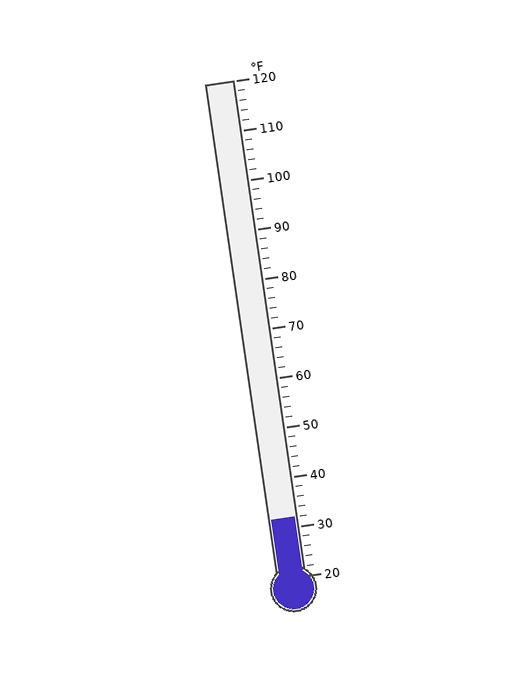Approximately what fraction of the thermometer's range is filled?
The thermometer is filled to approximately 10% of its range.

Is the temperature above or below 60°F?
The temperature is below 60°F.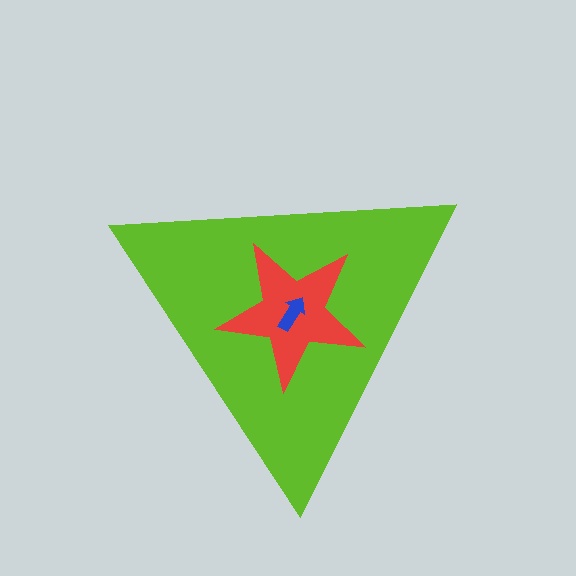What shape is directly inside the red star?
The blue arrow.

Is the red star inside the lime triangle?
Yes.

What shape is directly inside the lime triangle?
The red star.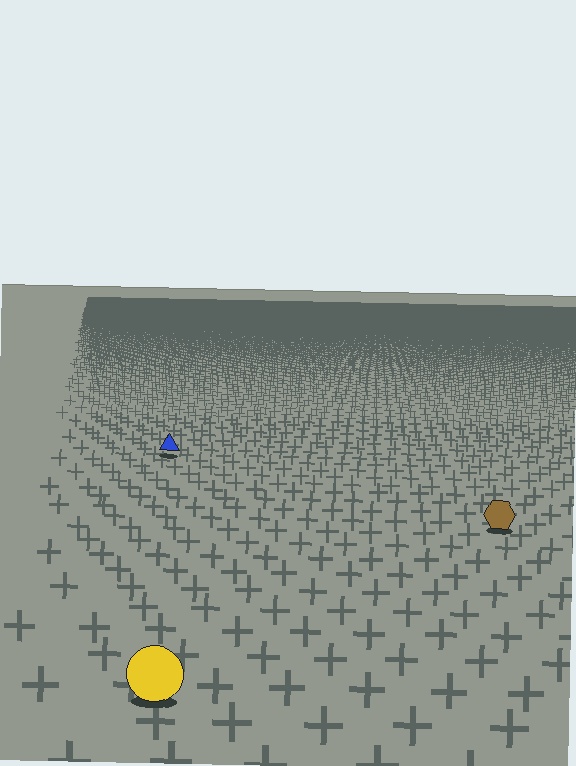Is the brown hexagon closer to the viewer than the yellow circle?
No. The yellow circle is closer — you can tell from the texture gradient: the ground texture is coarser near it.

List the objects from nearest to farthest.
From nearest to farthest: the yellow circle, the brown hexagon, the blue triangle.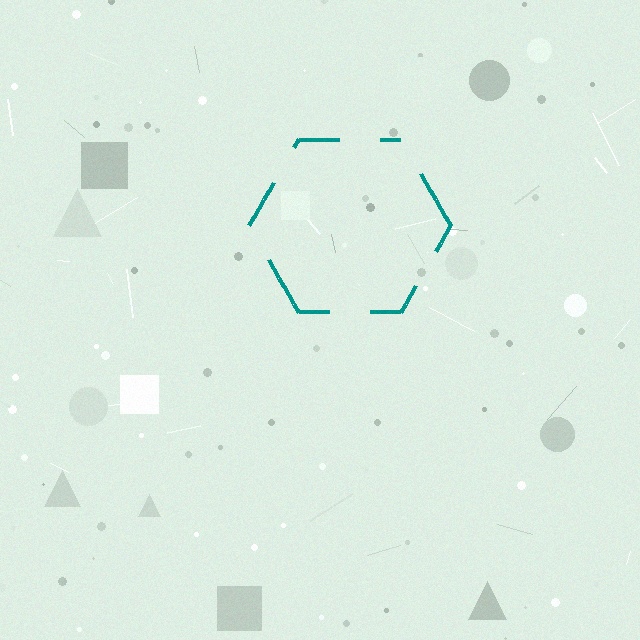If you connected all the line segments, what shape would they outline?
They would outline a hexagon.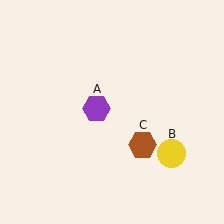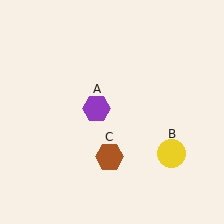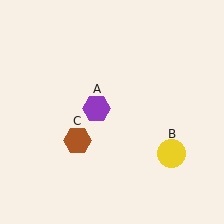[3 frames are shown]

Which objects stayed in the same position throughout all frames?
Purple hexagon (object A) and yellow circle (object B) remained stationary.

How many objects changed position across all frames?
1 object changed position: brown hexagon (object C).